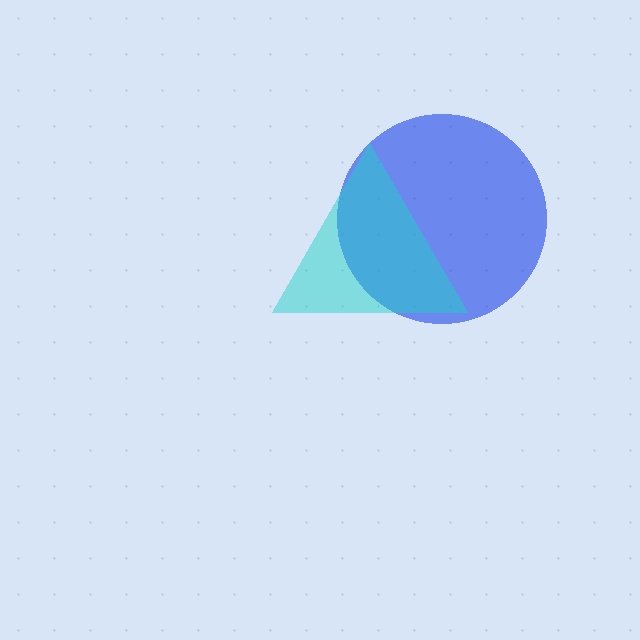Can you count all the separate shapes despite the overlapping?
Yes, there are 2 separate shapes.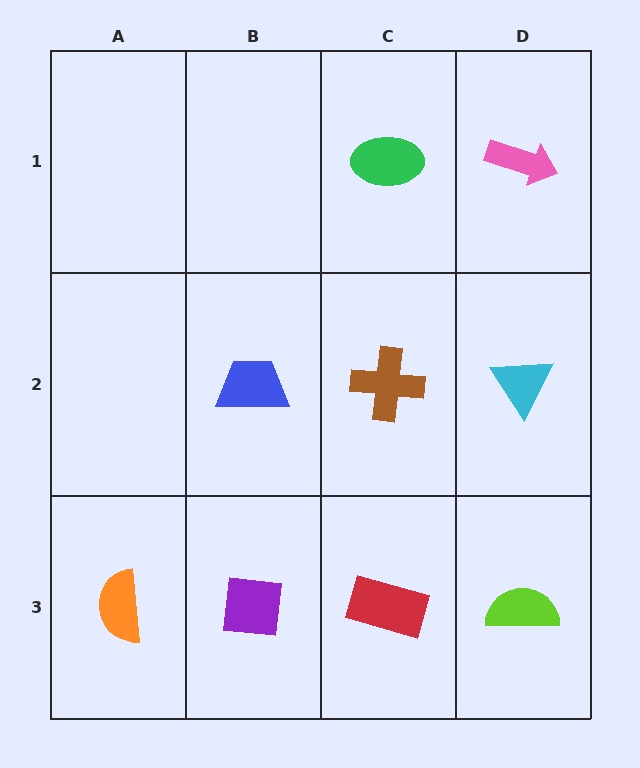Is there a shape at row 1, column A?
No, that cell is empty.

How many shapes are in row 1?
2 shapes.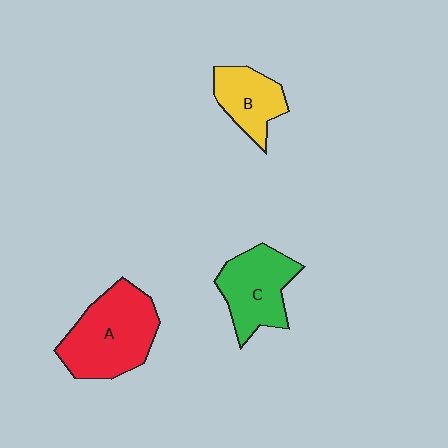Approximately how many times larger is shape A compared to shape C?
Approximately 1.3 times.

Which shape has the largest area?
Shape A (red).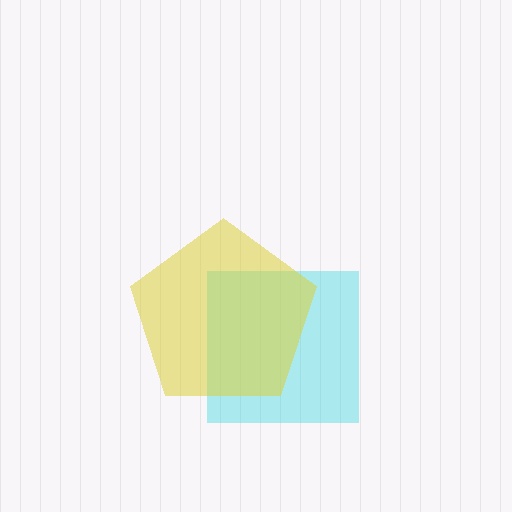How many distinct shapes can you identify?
There are 2 distinct shapes: a cyan square, a yellow pentagon.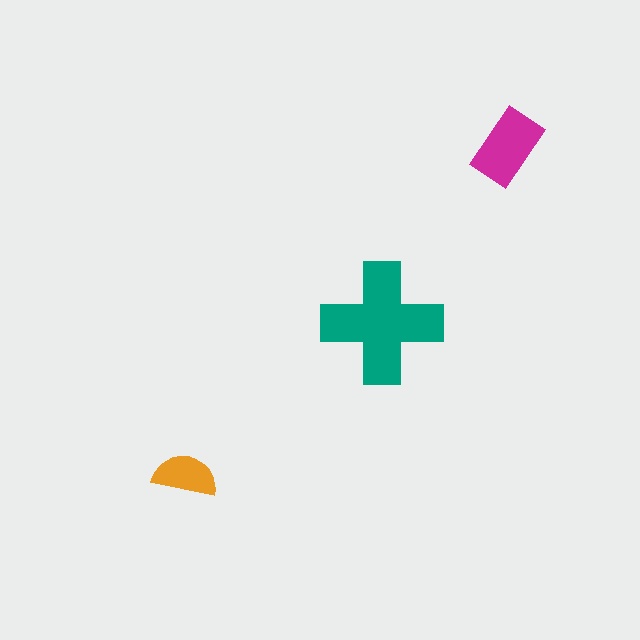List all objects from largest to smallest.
The teal cross, the magenta rectangle, the orange semicircle.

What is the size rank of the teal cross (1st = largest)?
1st.